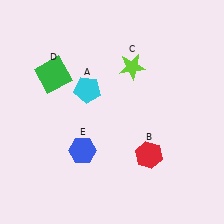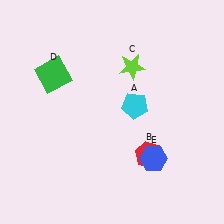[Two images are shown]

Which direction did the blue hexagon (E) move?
The blue hexagon (E) moved right.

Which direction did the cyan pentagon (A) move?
The cyan pentagon (A) moved right.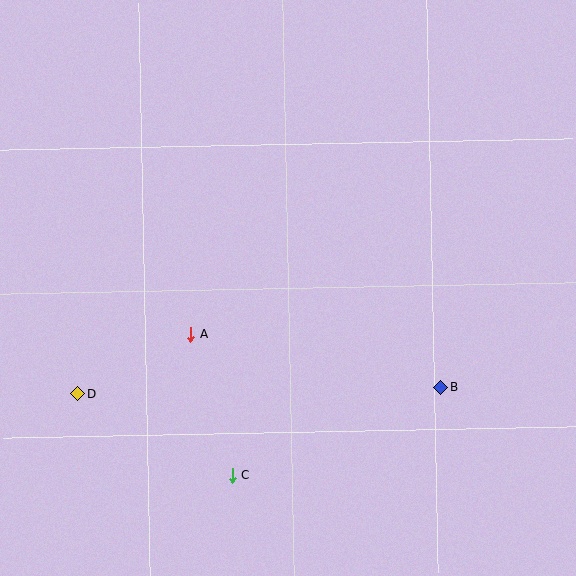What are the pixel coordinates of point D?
Point D is at (78, 394).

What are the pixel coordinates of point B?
Point B is at (441, 387).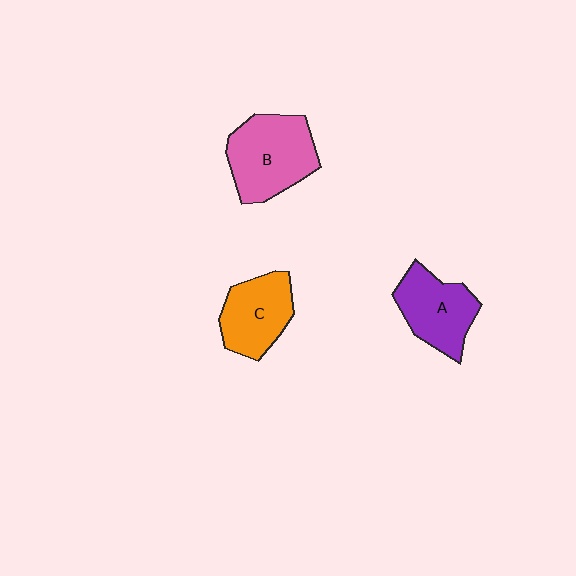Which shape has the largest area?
Shape B (pink).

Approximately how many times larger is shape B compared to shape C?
Approximately 1.3 times.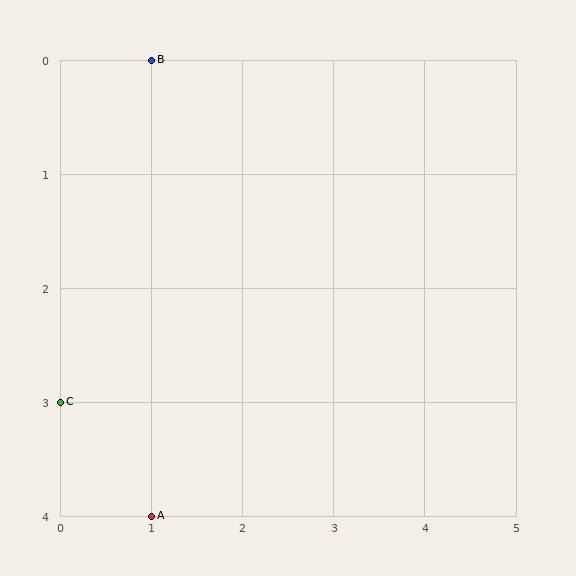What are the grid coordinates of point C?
Point C is at grid coordinates (0, 3).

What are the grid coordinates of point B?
Point B is at grid coordinates (1, 0).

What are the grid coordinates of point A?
Point A is at grid coordinates (1, 4).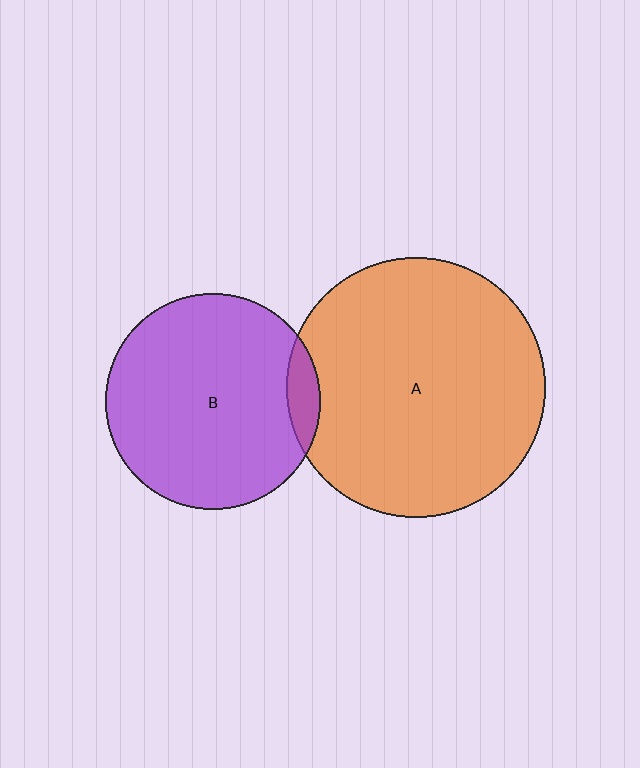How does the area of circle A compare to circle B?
Approximately 1.4 times.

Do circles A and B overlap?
Yes.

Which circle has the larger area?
Circle A (orange).